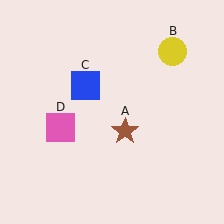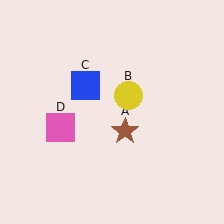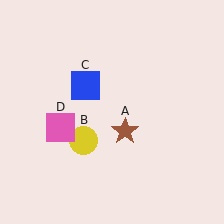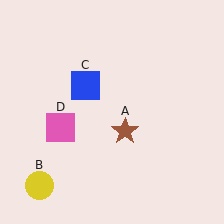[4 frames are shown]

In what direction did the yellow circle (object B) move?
The yellow circle (object B) moved down and to the left.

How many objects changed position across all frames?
1 object changed position: yellow circle (object B).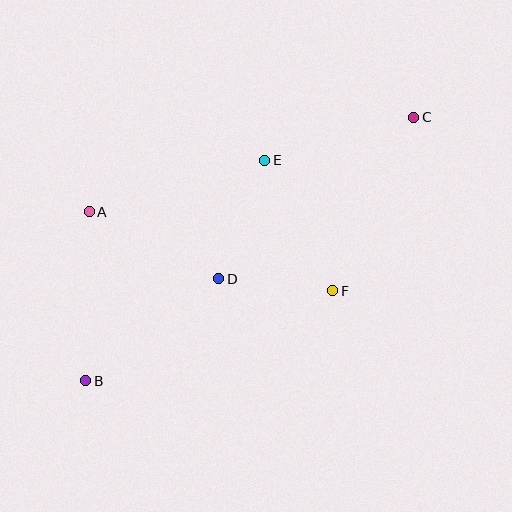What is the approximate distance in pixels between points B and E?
The distance between B and E is approximately 284 pixels.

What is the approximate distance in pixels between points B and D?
The distance between B and D is approximately 168 pixels.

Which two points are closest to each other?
Points D and F are closest to each other.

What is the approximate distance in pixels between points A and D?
The distance between A and D is approximately 146 pixels.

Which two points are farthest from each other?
Points B and C are farthest from each other.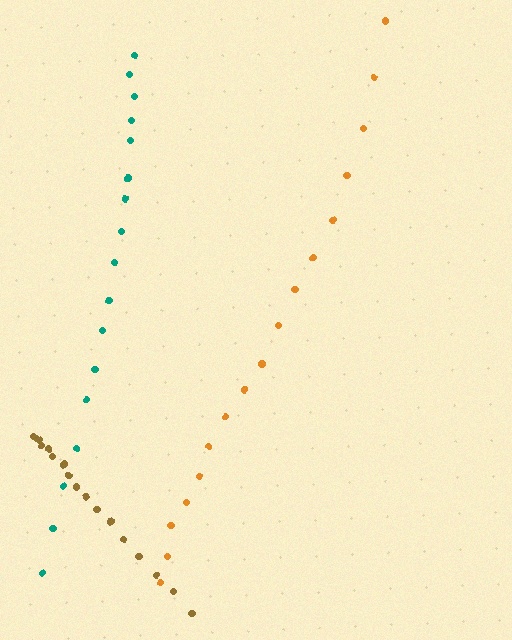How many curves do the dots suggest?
There are 3 distinct paths.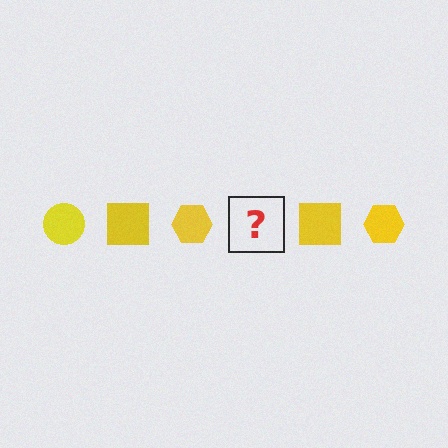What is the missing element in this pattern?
The missing element is a yellow circle.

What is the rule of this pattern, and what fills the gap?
The rule is that the pattern cycles through circle, square, hexagon shapes in yellow. The gap should be filled with a yellow circle.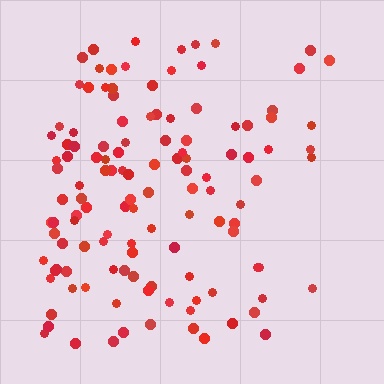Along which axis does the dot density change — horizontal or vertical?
Horizontal.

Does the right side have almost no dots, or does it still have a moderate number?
Still a moderate number, just noticeably fewer than the left.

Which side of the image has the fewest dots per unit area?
The right.